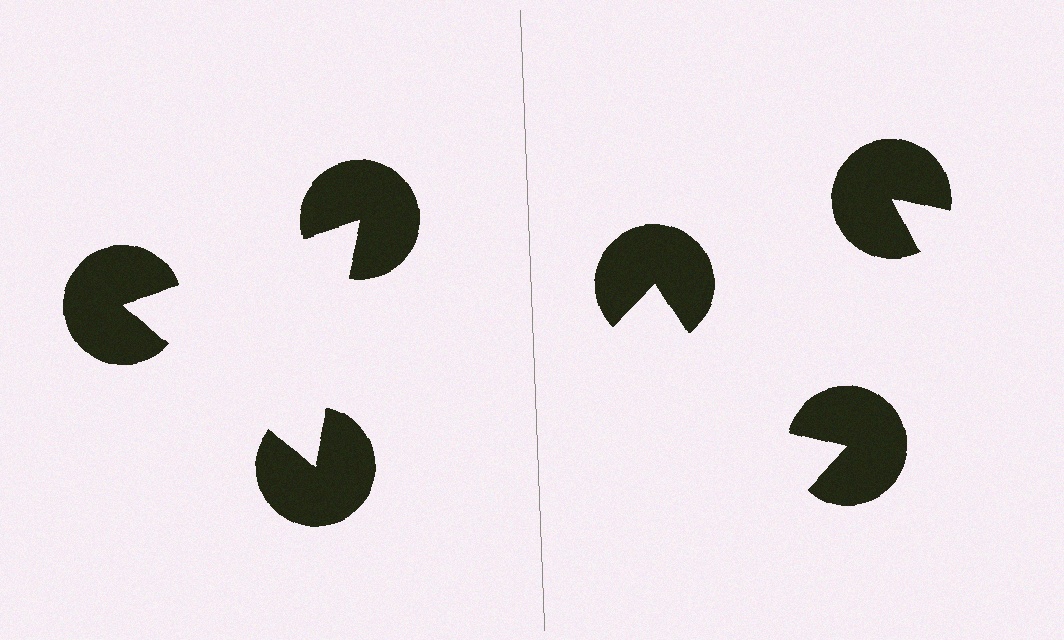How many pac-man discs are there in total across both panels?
6 — 3 on each side.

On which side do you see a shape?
An illusory triangle appears on the left side. On the right side the wedge cuts are rotated, so no coherent shape forms.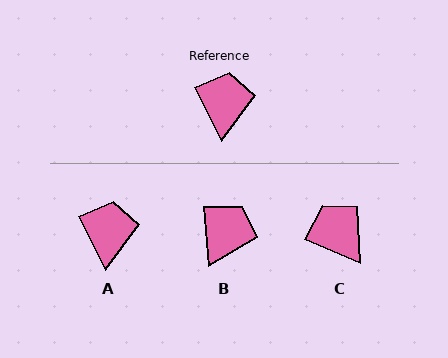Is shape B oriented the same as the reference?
No, it is off by about 23 degrees.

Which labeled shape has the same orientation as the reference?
A.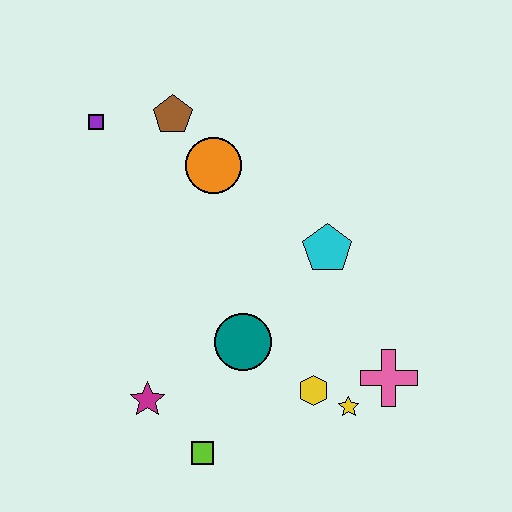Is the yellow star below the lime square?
No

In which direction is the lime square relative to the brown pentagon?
The lime square is below the brown pentagon.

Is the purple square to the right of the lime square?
No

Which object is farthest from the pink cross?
The purple square is farthest from the pink cross.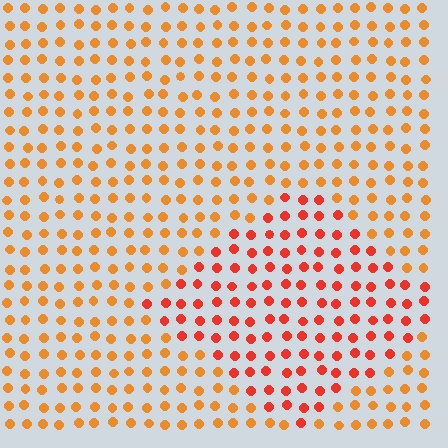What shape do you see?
I see a diamond.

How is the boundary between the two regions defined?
The boundary is defined purely by a slight shift in hue (about 28 degrees). Spacing, size, and orientation are identical on both sides.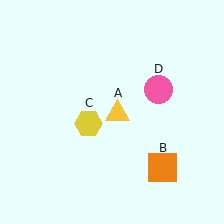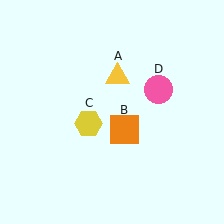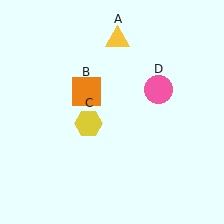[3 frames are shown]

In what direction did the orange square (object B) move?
The orange square (object B) moved up and to the left.